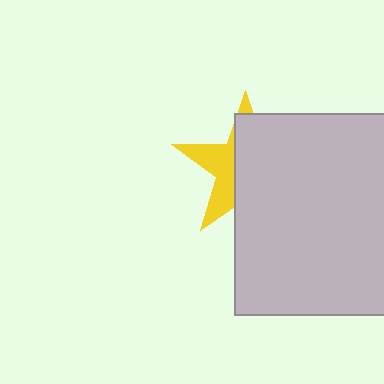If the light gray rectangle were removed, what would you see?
You would see the complete yellow star.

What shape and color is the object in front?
The object in front is a light gray rectangle.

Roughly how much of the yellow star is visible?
A small part of it is visible (roughly 36%).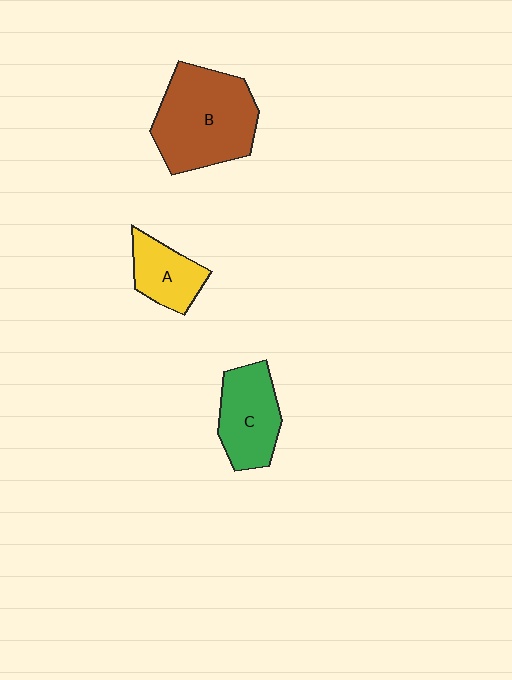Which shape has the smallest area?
Shape A (yellow).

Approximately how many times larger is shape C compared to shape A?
Approximately 1.3 times.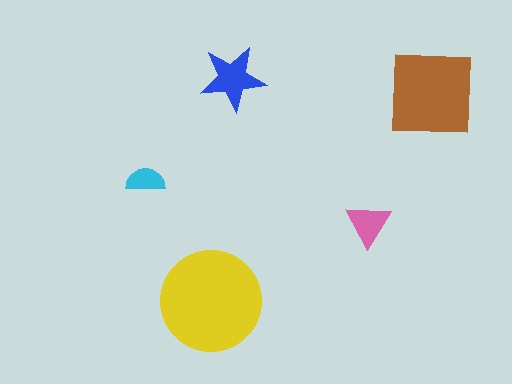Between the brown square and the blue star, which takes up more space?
The brown square.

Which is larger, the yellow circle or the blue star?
The yellow circle.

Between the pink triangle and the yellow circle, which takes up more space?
The yellow circle.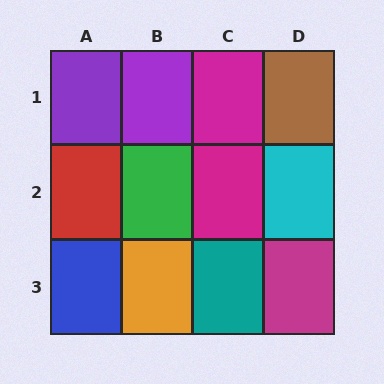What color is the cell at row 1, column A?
Purple.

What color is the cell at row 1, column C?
Magenta.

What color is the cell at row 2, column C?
Magenta.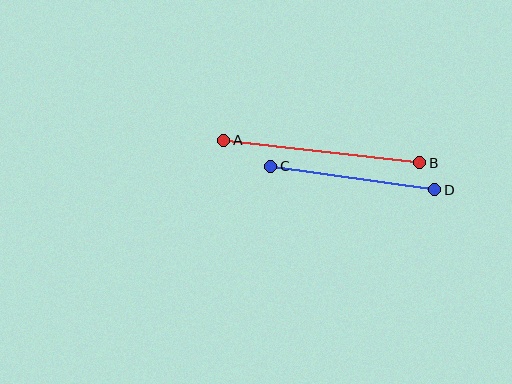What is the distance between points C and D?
The distance is approximately 166 pixels.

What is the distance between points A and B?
The distance is approximately 197 pixels.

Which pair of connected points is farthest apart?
Points A and B are farthest apart.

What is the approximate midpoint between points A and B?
The midpoint is at approximately (322, 152) pixels.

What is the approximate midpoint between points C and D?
The midpoint is at approximately (353, 178) pixels.